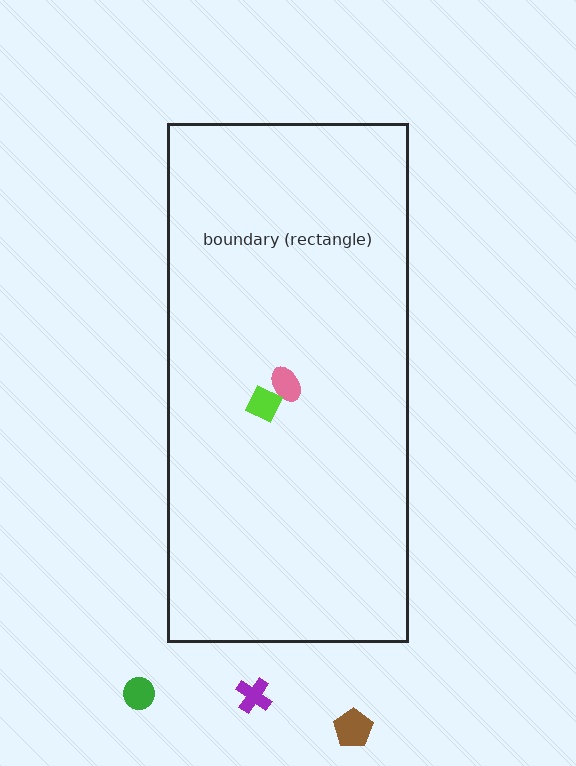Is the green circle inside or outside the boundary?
Outside.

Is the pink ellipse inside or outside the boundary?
Inside.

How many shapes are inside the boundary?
2 inside, 3 outside.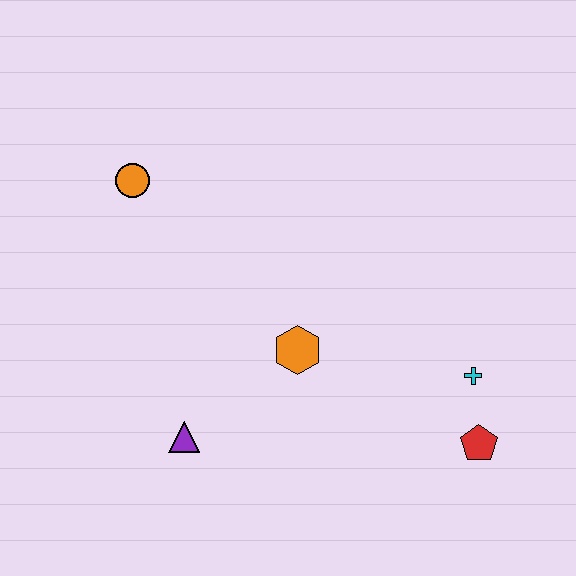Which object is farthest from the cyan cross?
The orange circle is farthest from the cyan cross.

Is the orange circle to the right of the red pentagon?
No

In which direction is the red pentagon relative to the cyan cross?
The red pentagon is below the cyan cross.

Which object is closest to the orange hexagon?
The purple triangle is closest to the orange hexagon.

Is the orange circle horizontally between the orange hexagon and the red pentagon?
No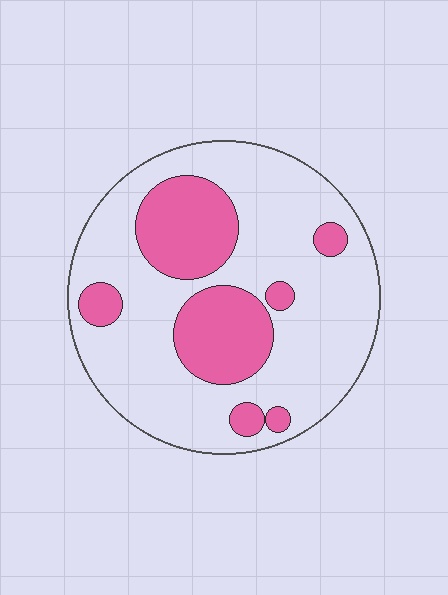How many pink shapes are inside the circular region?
7.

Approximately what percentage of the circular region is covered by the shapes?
Approximately 25%.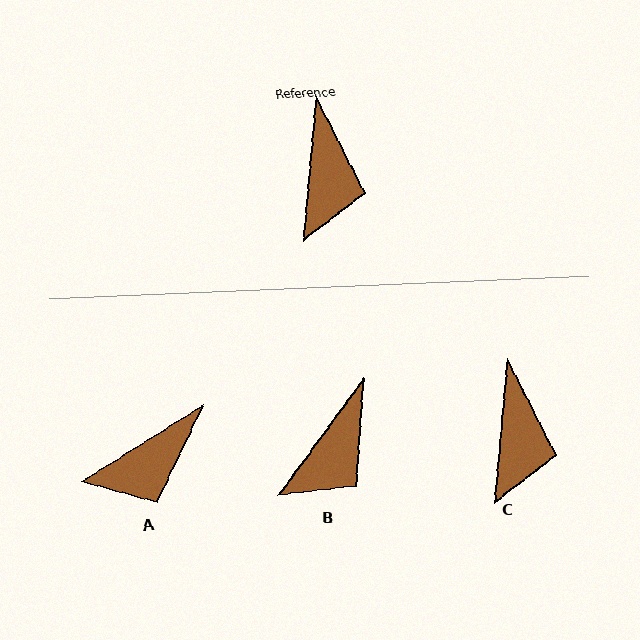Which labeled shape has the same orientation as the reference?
C.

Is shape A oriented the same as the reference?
No, it is off by about 53 degrees.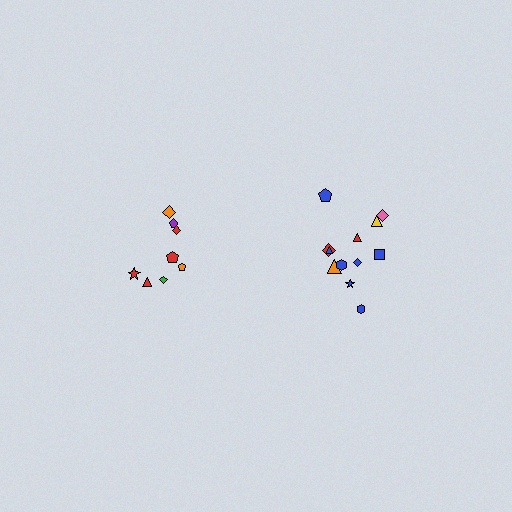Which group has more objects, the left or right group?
The right group.